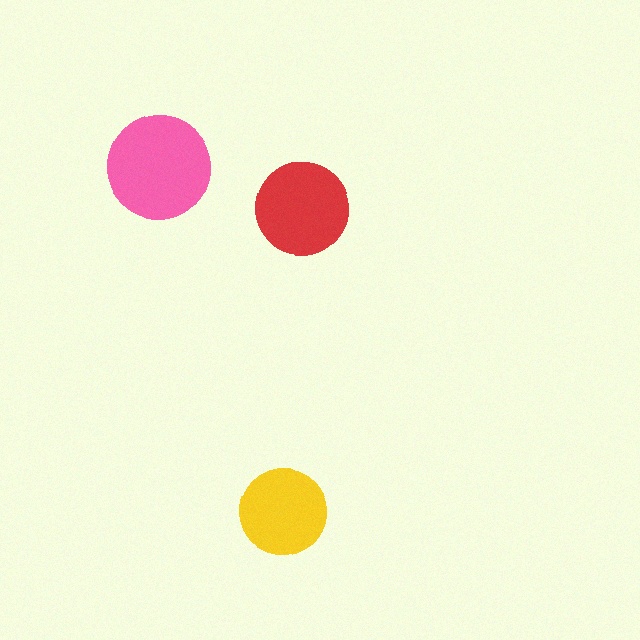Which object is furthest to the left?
The pink circle is leftmost.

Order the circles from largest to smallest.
the pink one, the red one, the yellow one.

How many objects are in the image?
There are 3 objects in the image.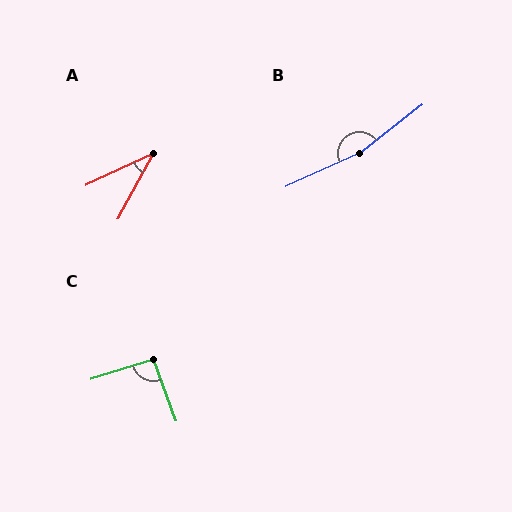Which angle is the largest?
B, at approximately 167 degrees.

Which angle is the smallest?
A, at approximately 37 degrees.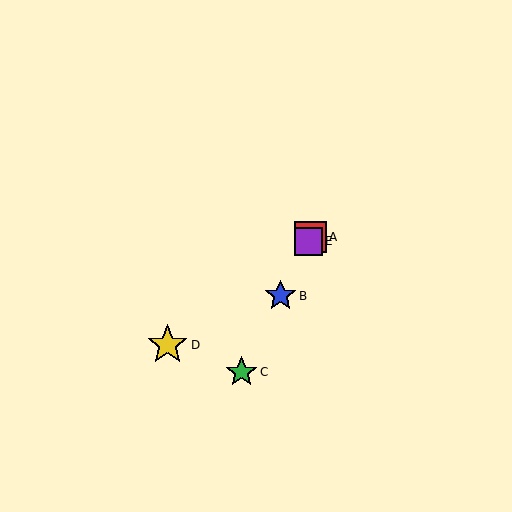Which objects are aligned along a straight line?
Objects A, B, C, E are aligned along a straight line.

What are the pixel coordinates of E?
Object E is at (308, 241).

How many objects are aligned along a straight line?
4 objects (A, B, C, E) are aligned along a straight line.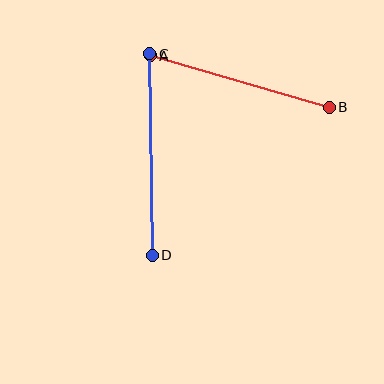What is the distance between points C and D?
The distance is approximately 201 pixels.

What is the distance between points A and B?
The distance is approximately 186 pixels.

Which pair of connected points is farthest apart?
Points C and D are farthest apart.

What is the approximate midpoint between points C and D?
The midpoint is at approximately (151, 155) pixels.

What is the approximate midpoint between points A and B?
The midpoint is at approximately (240, 82) pixels.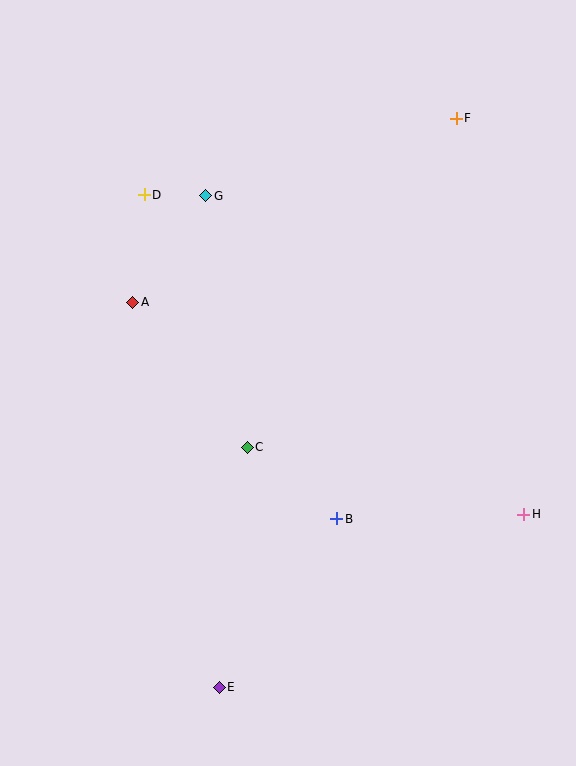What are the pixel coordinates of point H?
Point H is at (524, 514).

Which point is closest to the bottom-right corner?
Point H is closest to the bottom-right corner.